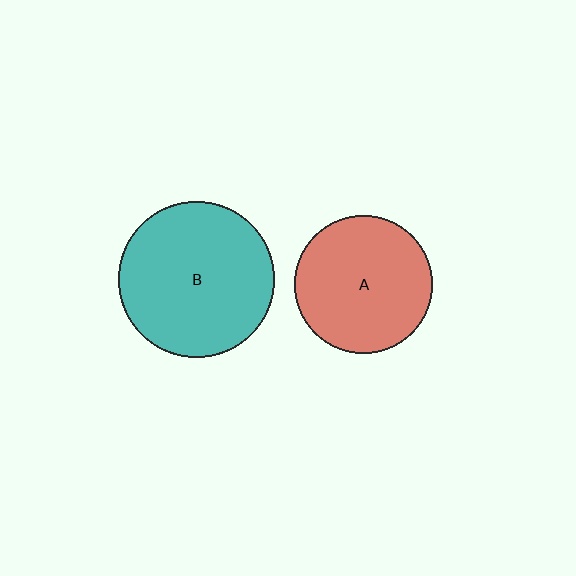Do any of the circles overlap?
No, none of the circles overlap.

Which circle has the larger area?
Circle B (teal).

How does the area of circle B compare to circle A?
Approximately 1.3 times.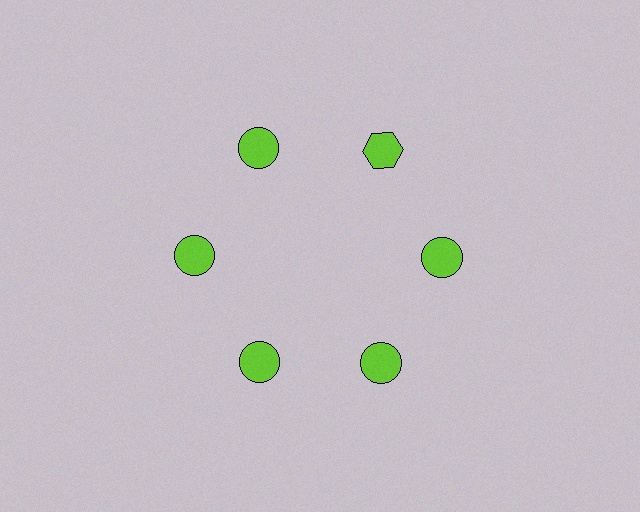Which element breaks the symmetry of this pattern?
The lime hexagon at roughly the 1 o'clock position breaks the symmetry. All other shapes are lime circles.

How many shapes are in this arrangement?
There are 6 shapes arranged in a ring pattern.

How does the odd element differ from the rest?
It has a different shape: hexagon instead of circle.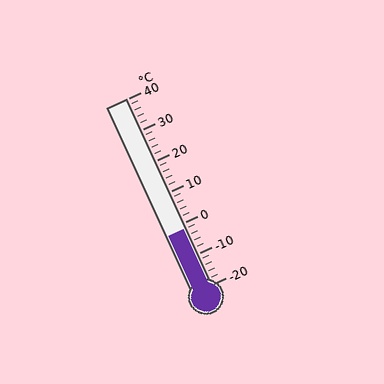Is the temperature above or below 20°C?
The temperature is below 20°C.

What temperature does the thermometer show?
The thermometer shows approximately -2°C.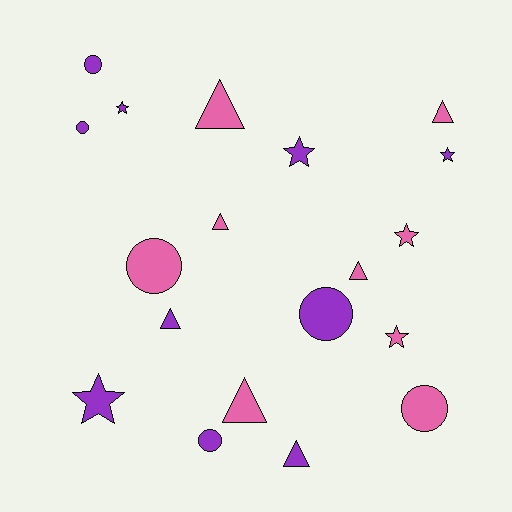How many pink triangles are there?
There are 5 pink triangles.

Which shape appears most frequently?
Triangle, with 7 objects.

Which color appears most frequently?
Purple, with 10 objects.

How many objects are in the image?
There are 19 objects.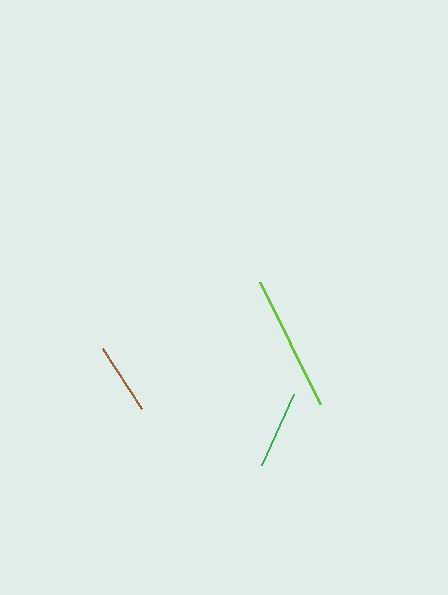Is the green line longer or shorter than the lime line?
The lime line is longer than the green line.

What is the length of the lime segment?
The lime segment is approximately 136 pixels long.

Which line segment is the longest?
The lime line is the longest at approximately 136 pixels.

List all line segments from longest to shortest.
From longest to shortest: lime, green, brown.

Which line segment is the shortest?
The brown line is the shortest at approximately 72 pixels.